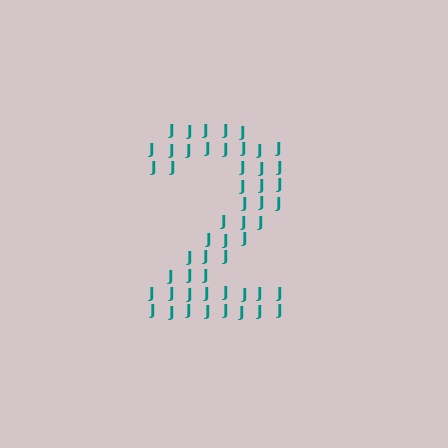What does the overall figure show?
The overall figure shows the digit 2.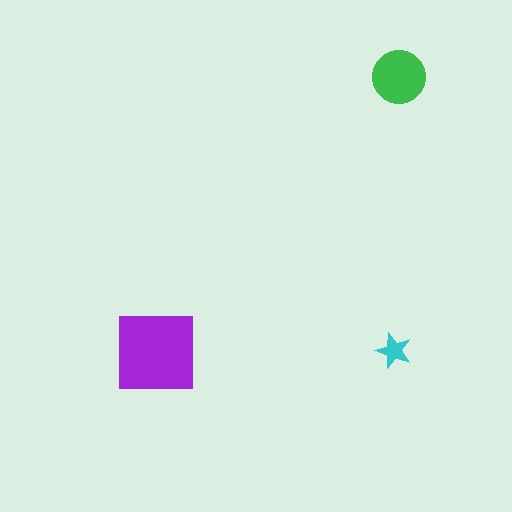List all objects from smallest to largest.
The cyan star, the green circle, the purple square.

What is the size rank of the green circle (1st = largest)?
2nd.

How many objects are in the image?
There are 3 objects in the image.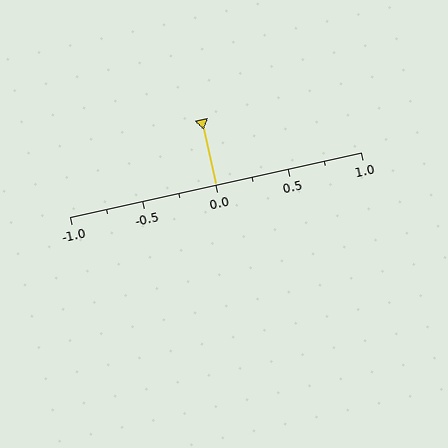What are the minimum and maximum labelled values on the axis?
The axis runs from -1.0 to 1.0.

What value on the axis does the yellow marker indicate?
The marker indicates approximately 0.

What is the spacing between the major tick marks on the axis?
The major ticks are spaced 0.5 apart.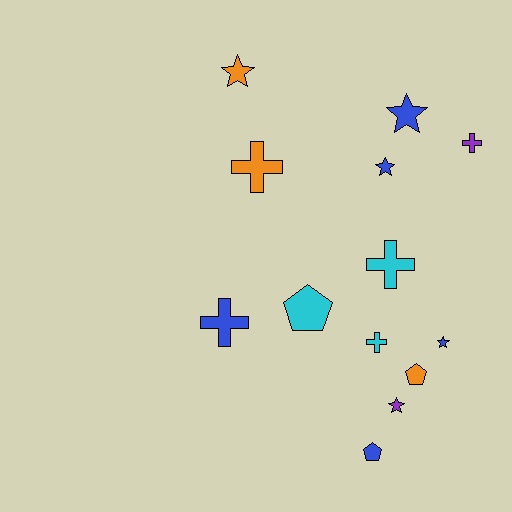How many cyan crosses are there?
There are 2 cyan crosses.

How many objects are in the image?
There are 13 objects.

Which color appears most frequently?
Blue, with 5 objects.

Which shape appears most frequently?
Cross, with 5 objects.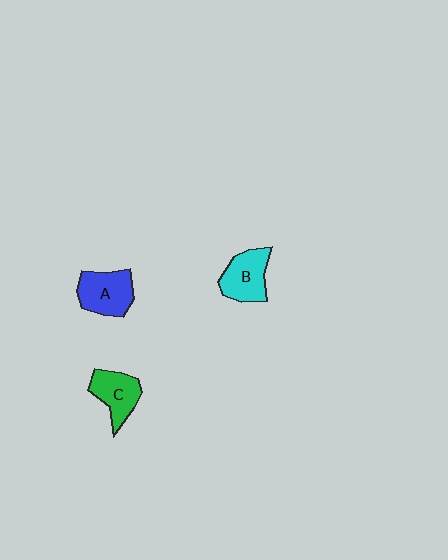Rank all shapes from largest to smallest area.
From largest to smallest: A (blue), B (cyan), C (green).